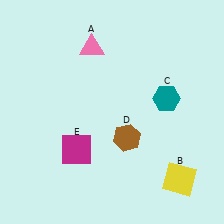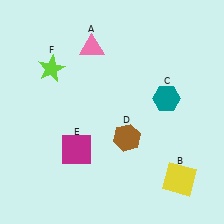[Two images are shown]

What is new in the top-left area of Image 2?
A lime star (F) was added in the top-left area of Image 2.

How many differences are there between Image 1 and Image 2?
There is 1 difference between the two images.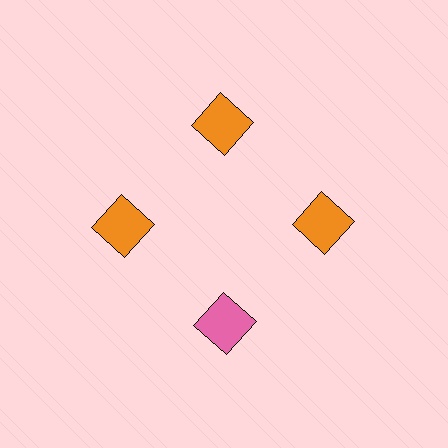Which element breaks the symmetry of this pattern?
The pink square at roughly the 6 o'clock position breaks the symmetry. All other shapes are orange squares.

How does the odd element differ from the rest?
It has a different color: pink instead of orange.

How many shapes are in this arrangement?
There are 4 shapes arranged in a ring pattern.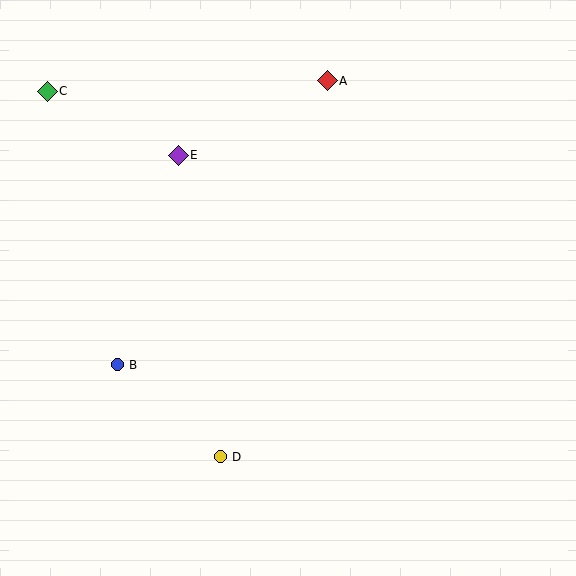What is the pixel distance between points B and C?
The distance between B and C is 282 pixels.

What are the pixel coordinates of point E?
Point E is at (178, 155).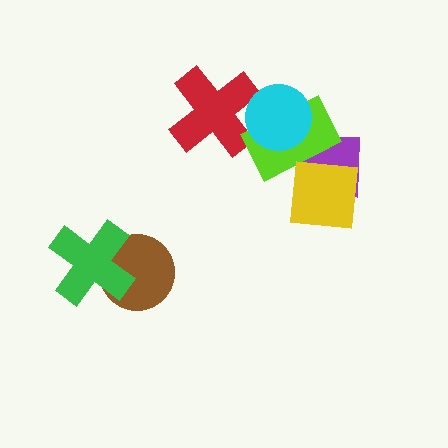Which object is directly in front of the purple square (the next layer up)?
The lime rectangle is directly in front of the purple square.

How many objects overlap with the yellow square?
2 objects overlap with the yellow square.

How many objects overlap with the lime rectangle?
4 objects overlap with the lime rectangle.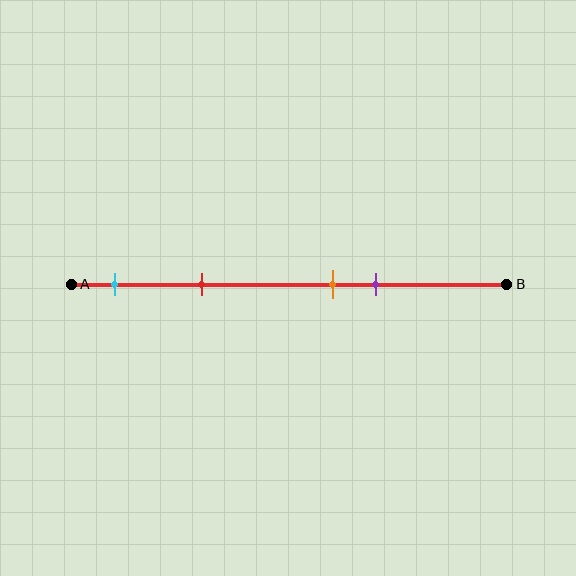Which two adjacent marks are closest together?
The orange and purple marks are the closest adjacent pair.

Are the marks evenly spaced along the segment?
No, the marks are not evenly spaced.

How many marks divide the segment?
There are 4 marks dividing the segment.